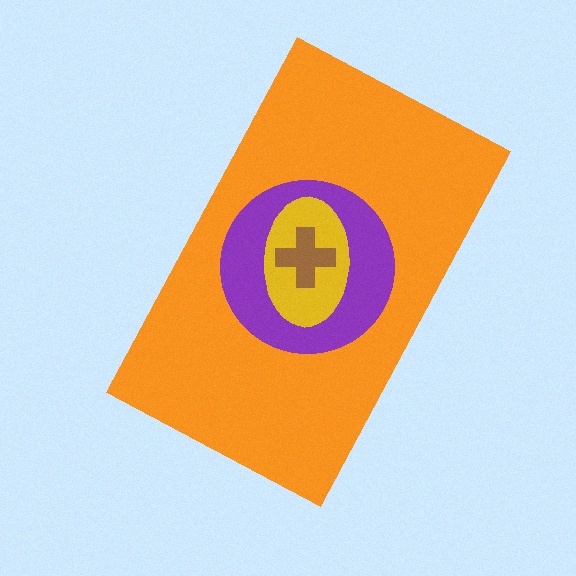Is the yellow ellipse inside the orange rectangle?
Yes.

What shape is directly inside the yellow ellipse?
The brown cross.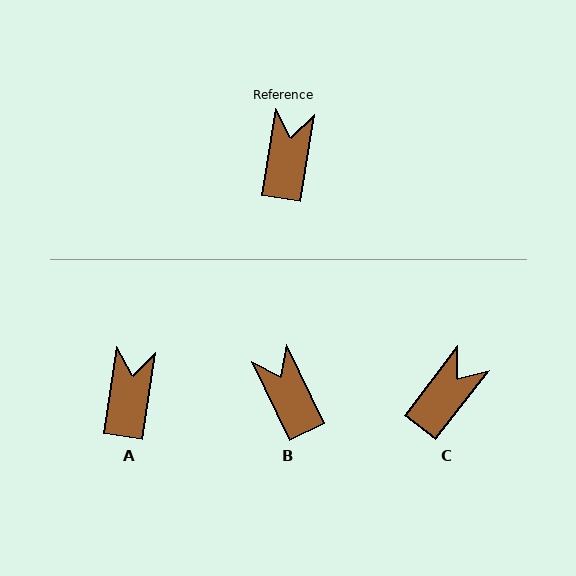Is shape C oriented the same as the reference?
No, it is off by about 29 degrees.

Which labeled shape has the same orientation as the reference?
A.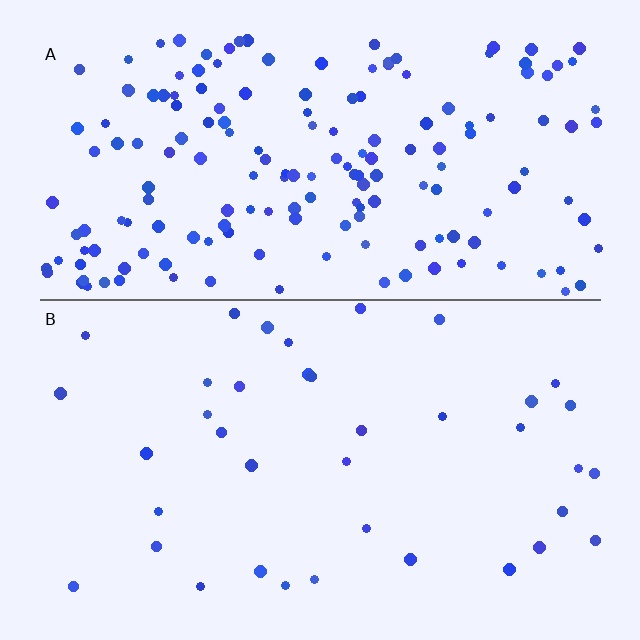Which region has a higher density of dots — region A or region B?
A (the top).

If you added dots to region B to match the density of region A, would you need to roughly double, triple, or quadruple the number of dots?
Approximately quadruple.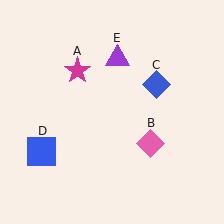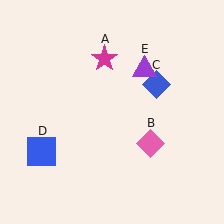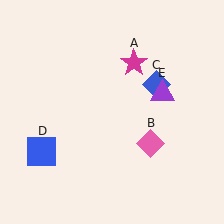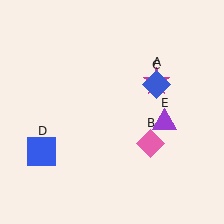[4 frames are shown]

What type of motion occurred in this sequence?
The magenta star (object A), purple triangle (object E) rotated clockwise around the center of the scene.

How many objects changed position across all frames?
2 objects changed position: magenta star (object A), purple triangle (object E).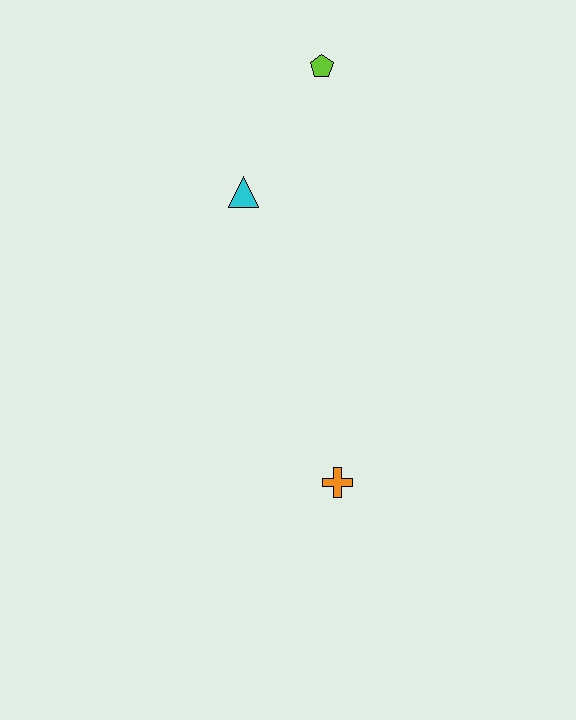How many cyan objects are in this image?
There is 1 cyan object.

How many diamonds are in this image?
There are no diamonds.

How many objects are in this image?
There are 3 objects.